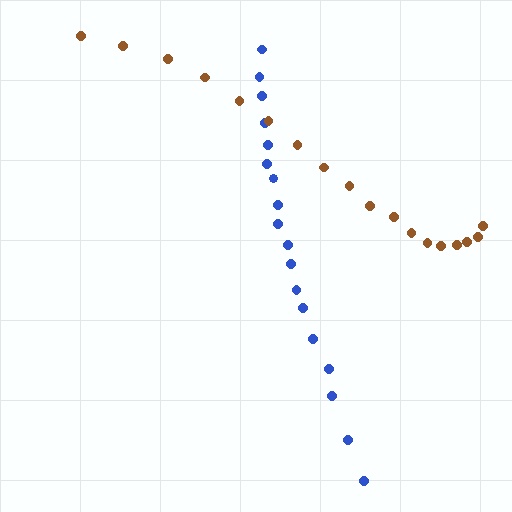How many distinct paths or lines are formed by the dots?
There are 2 distinct paths.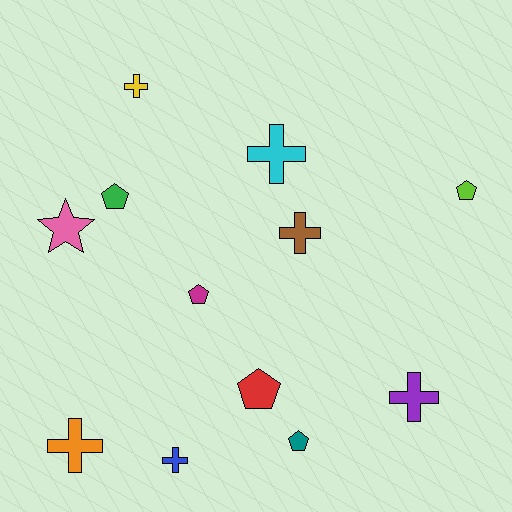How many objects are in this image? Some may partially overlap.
There are 12 objects.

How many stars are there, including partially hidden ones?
There is 1 star.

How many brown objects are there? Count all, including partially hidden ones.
There is 1 brown object.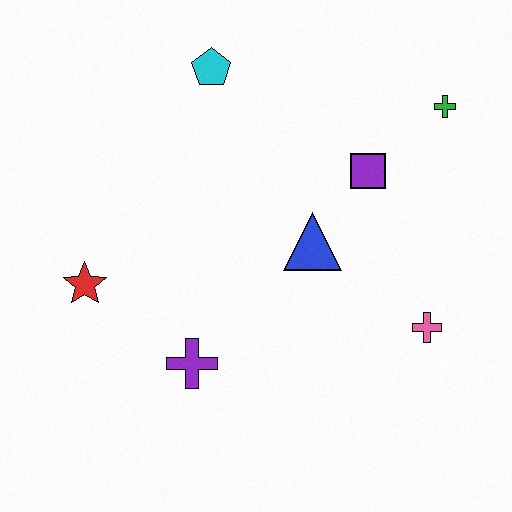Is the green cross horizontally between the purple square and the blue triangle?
No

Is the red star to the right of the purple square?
No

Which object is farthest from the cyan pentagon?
The pink cross is farthest from the cyan pentagon.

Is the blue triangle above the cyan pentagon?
No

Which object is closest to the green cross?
The purple square is closest to the green cross.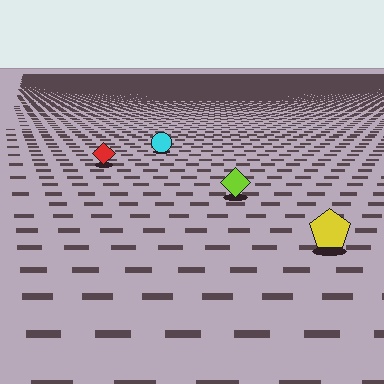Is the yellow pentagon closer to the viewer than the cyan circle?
Yes. The yellow pentagon is closer — you can tell from the texture gradient: the ground texture is coarser near it.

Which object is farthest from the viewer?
The cyan circle is farthest from the viewer. It appears smaller and the ground texture around it is denser.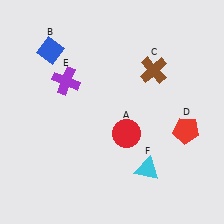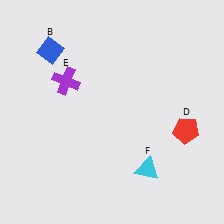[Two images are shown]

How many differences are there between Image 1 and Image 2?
There are 2 differences between the two images.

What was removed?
The red circle (A), the brown cross (C) were removed in Image 2.